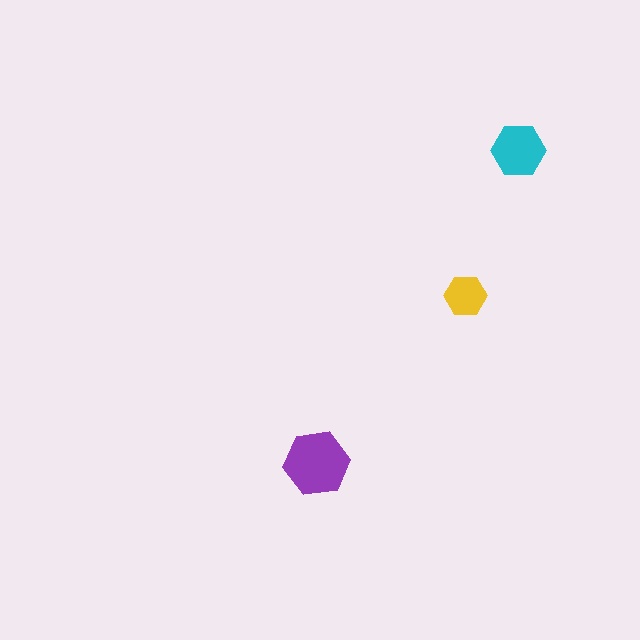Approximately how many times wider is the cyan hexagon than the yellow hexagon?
About 1.5 times wider.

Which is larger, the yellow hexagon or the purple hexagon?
The purple one.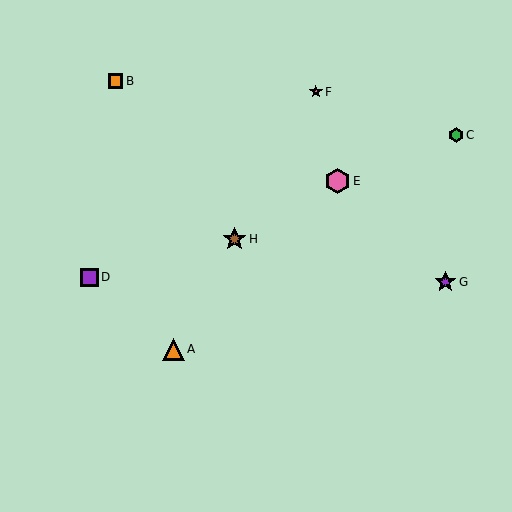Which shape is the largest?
The pink hexagon (labeled E) is the largest.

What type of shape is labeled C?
Shape C is a green hexagon.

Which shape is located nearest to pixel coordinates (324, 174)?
The pink hexagon (labeled E) at (337, 181) is nearest to that location.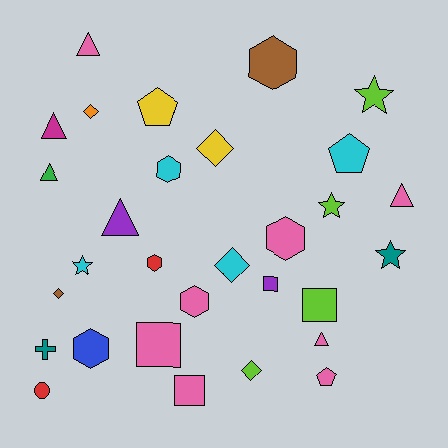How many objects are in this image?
There are 30 objects.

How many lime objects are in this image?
There are 4 lime objects.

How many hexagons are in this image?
There are 6 hexagons.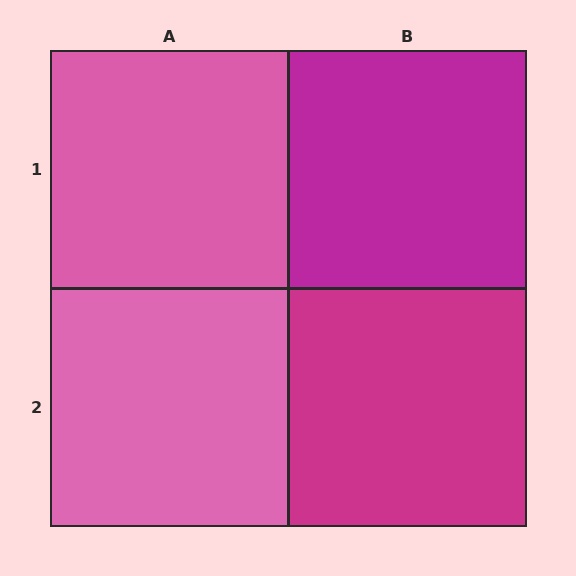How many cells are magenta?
2 cells are magenta.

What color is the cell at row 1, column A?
Pink.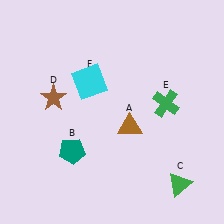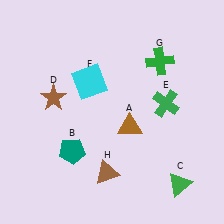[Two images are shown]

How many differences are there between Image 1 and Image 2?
There are 2 differences between the two images.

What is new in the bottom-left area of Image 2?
A brown triangle (H) was added in the bottom-left area of Image 2.